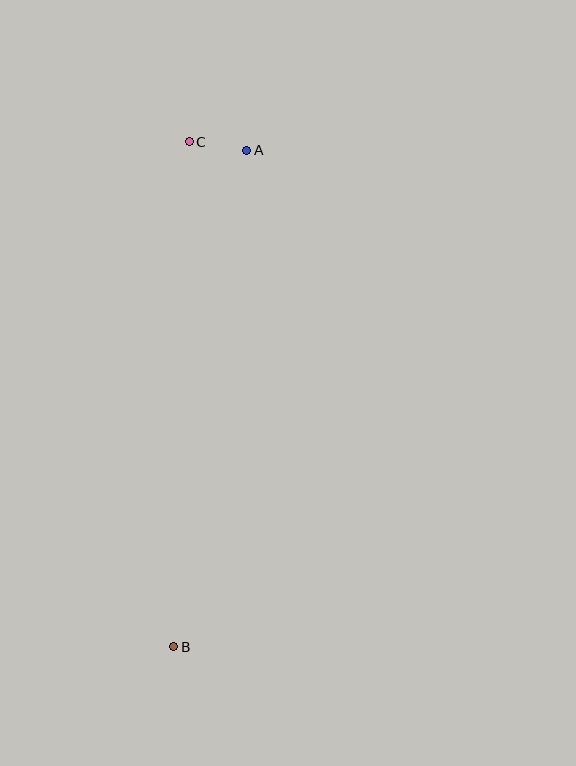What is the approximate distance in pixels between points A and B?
The distance between A and B is approximately 502 pixels.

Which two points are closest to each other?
Points A and C are closest to each other.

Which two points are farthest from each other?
Points B and C are farthest from each other.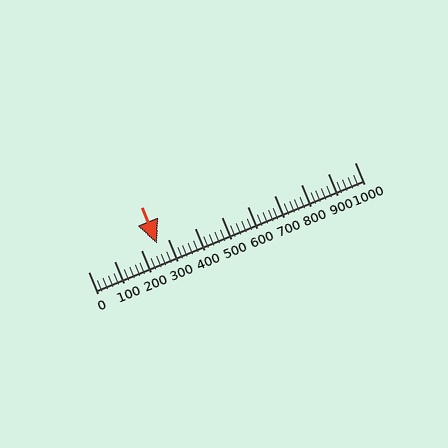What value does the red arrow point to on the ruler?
The red arrow points to approximately 258.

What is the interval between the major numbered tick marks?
The major tick marks are spaced 100 units apart.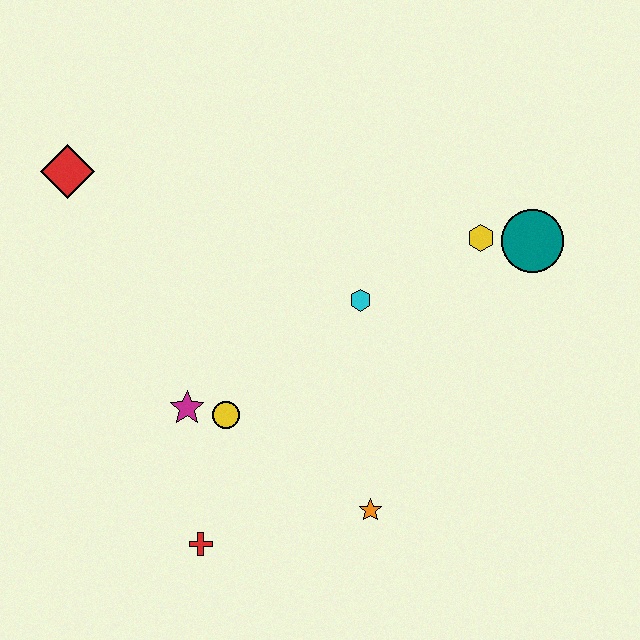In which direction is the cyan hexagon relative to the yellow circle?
The cyan hexagon is to the right of the yellow circle.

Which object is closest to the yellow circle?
The magenta star is closest to the yellow circle.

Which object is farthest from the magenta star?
The teal circle is farthest from the magenta star.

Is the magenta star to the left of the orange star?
Yes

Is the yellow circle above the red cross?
Yes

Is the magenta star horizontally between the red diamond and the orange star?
Yes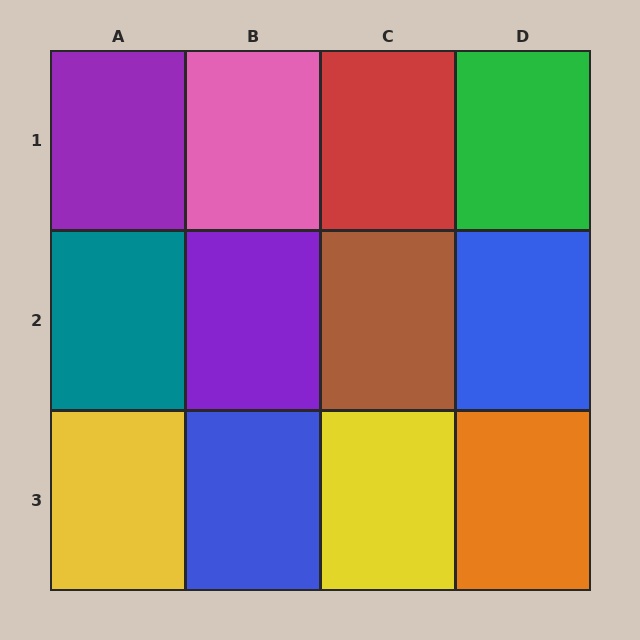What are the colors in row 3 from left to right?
Yellow, blue, yellow, orange.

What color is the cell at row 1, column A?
Purple.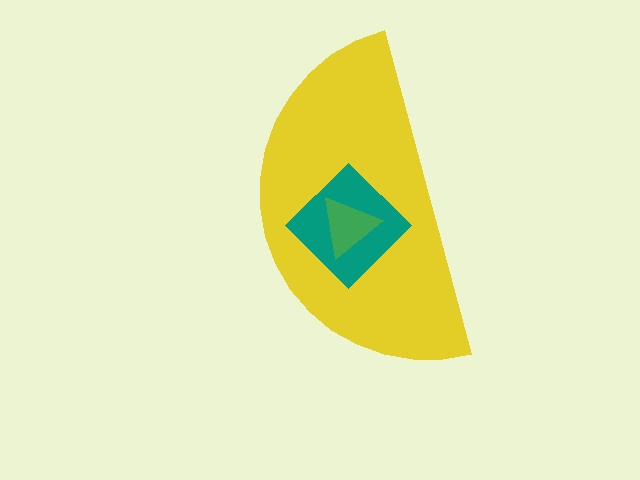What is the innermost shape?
The green triangle.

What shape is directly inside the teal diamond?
The green triangle.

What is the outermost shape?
The yellow semicircle.